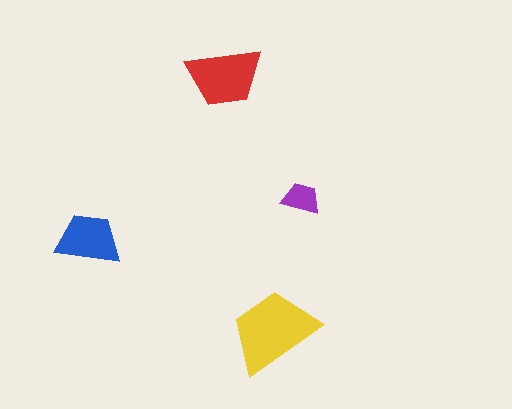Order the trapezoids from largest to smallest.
the yellow one, the red one, the blue one, the purple one.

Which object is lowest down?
The yellow trapezoid is bottommost.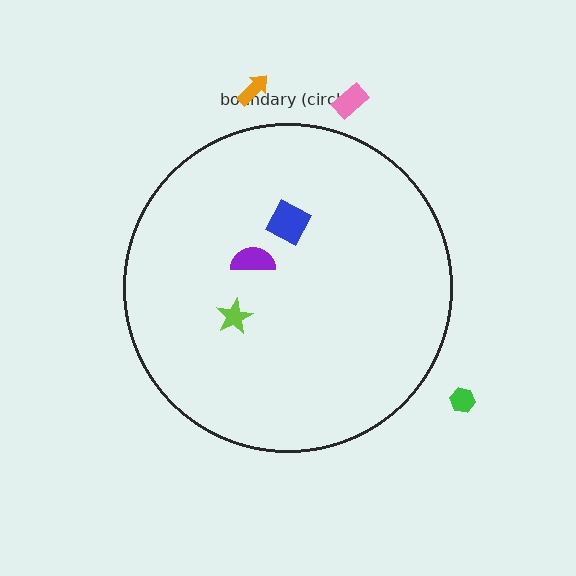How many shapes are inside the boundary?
3 inside, 3 outside.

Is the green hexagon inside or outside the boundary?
Outside.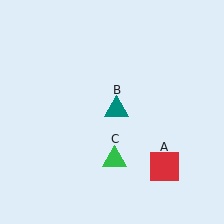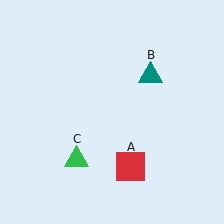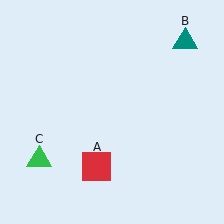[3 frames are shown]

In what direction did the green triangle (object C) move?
The green triangle (object C) moved left.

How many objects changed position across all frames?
3 objects changed position: red square (object A), teal triangle (object B), green triangle (object C).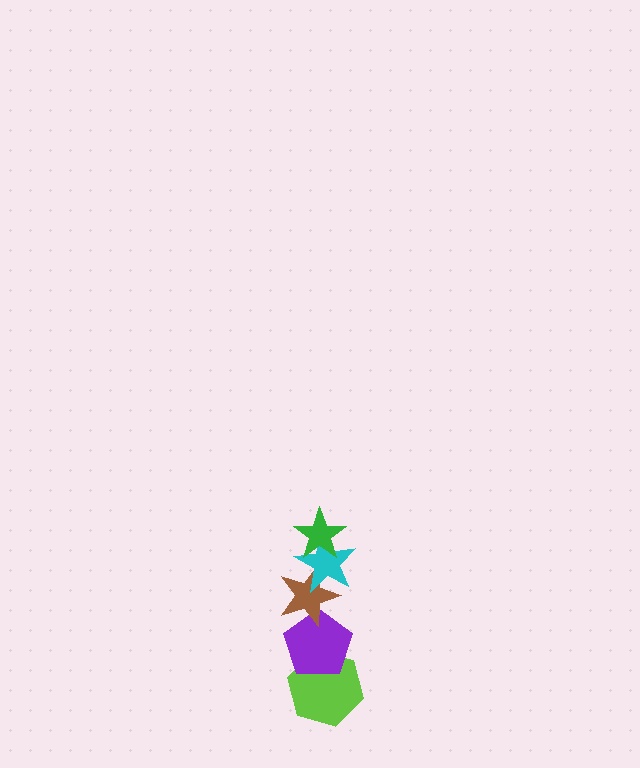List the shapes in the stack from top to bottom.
From top to bottom: the green star, the cyan star, the brown star, the purple pentagon, the lime hexagon.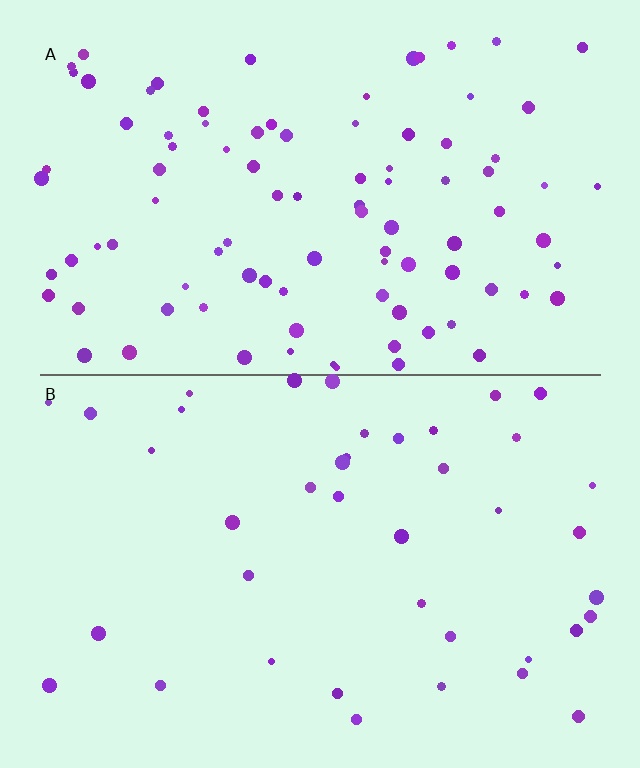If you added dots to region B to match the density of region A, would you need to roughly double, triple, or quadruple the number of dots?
Approximately double.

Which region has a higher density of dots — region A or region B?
A (the top).